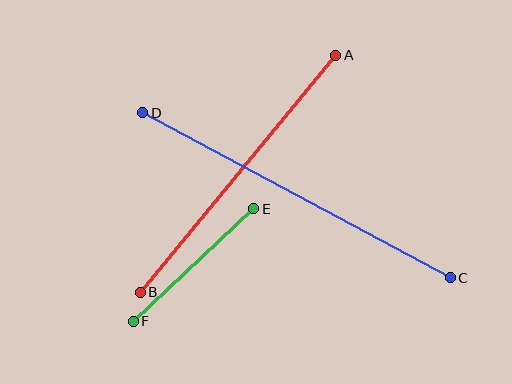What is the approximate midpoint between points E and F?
The midpoint is at approximately (193, 265) pixels.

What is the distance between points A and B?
The distance is approximately 307 pixels.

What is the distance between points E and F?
The distance is approximately 165 pixels.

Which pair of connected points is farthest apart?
Points C and D are farthest apart.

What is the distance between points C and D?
The distance is approximately 349 pixels.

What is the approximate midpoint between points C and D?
The midpoint is at approximately (296, 195) pixels.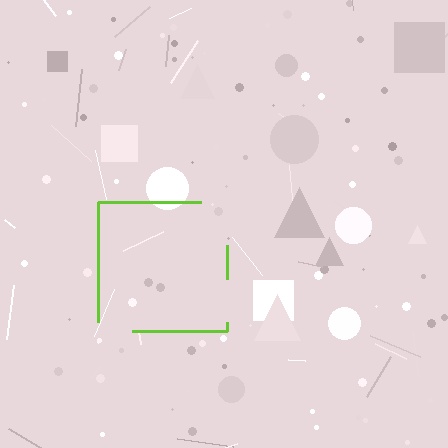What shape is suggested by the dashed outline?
The dashed outline suggests a square.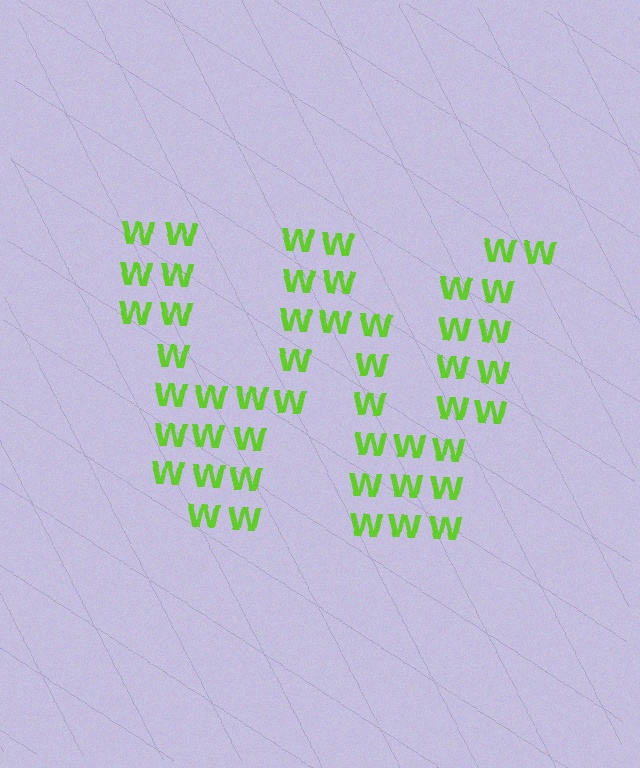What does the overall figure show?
The overall figure shows the letter W.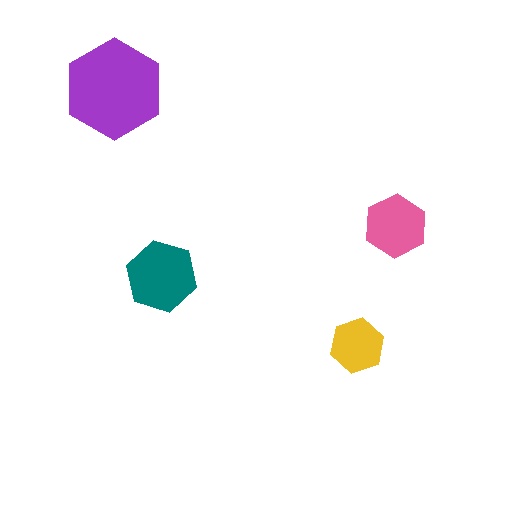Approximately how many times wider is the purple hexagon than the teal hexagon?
About 1.5 times wider.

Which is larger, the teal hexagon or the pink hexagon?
The teal one.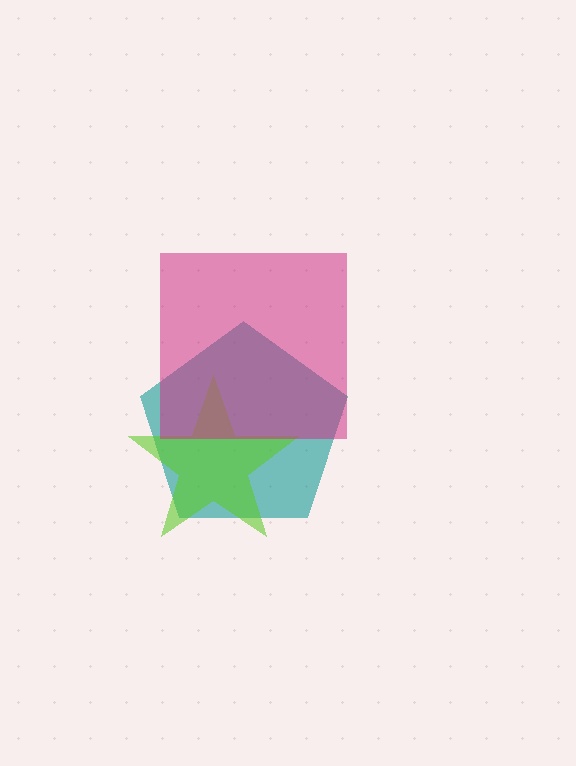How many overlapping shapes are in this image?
There are 3 overlapping shapes in the image.